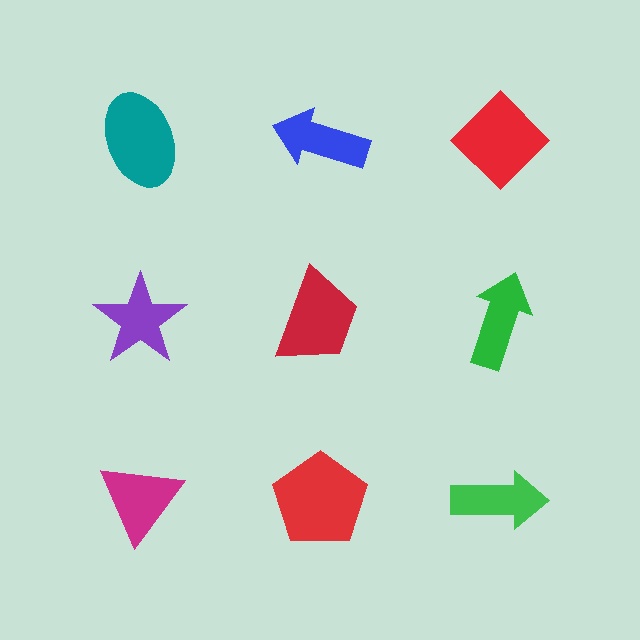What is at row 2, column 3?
A green arrow.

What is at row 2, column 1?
A purple star.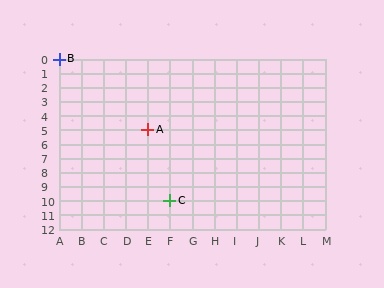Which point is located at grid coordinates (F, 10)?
Point C is at (F, 10).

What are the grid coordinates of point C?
Point C is at grid coordinates (F, 10).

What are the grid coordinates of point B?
Point B is at grid coordinates (A, 0).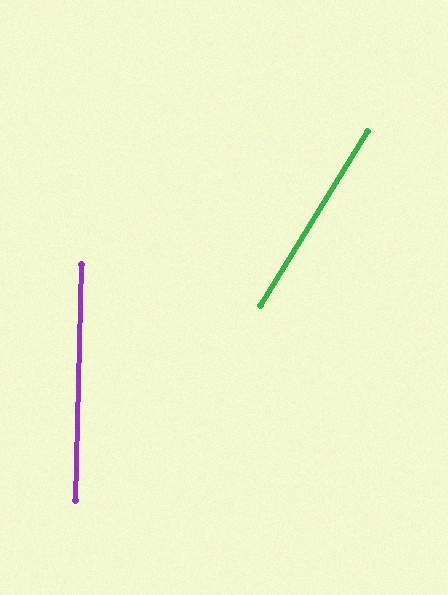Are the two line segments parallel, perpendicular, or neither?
Neither parallel nor perpendicular — they differ by about 30°.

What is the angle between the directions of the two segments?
Approximately 30 degrees.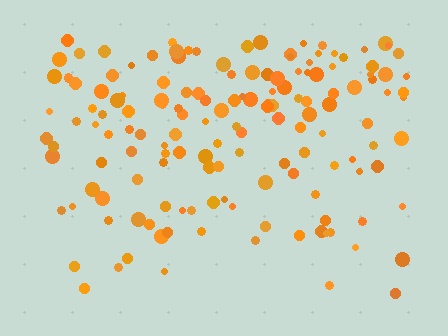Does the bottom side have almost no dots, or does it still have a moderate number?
Still a moderate number, just noticeably fewer than the top.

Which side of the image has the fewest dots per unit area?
The bottom.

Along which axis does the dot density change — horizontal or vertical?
Vertical.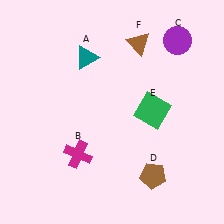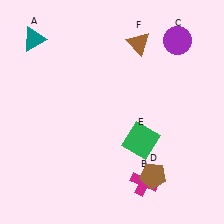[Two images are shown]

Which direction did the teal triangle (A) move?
The teal triangle (A) moved left.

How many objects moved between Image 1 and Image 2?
3 objects moved between the two images.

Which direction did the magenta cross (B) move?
The magenta cross (B) moved right.